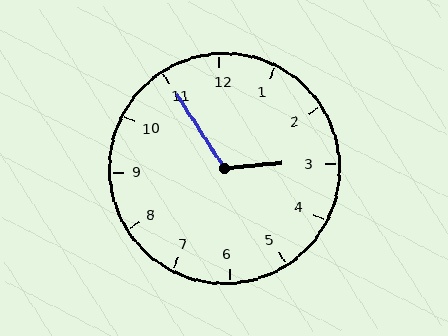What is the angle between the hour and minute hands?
Approximately 118 degrees.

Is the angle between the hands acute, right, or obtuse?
It is obtuse.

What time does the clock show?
2:55.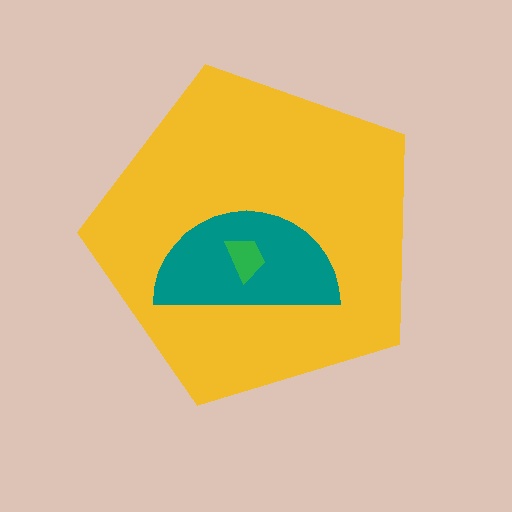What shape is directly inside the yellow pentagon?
The teal semicircle.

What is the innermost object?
The green trapezoid.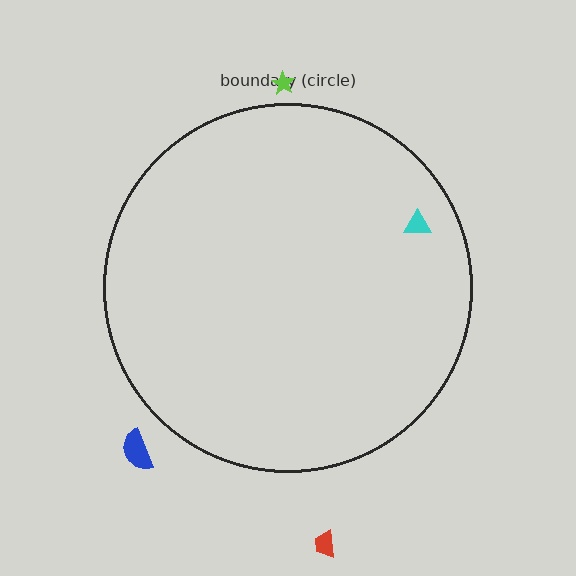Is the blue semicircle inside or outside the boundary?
Outside.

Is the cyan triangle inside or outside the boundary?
Inside.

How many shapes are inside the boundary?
1 inside, 3 outside.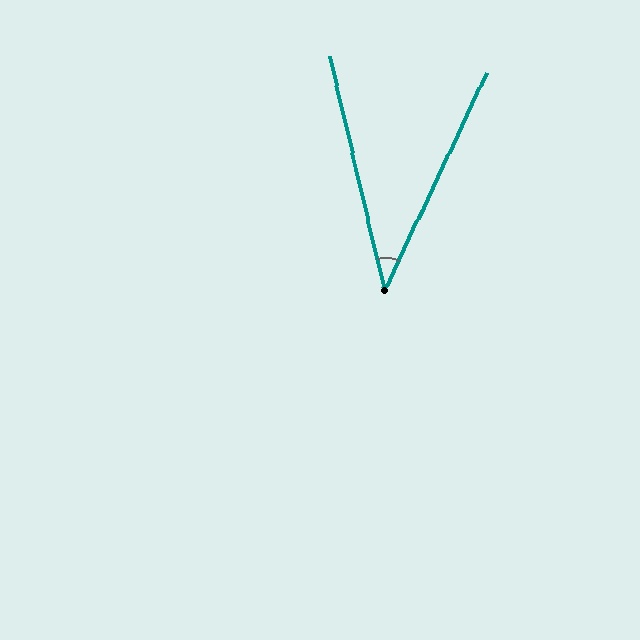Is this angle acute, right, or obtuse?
It is acute.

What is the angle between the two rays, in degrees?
Approximately 38 degrees.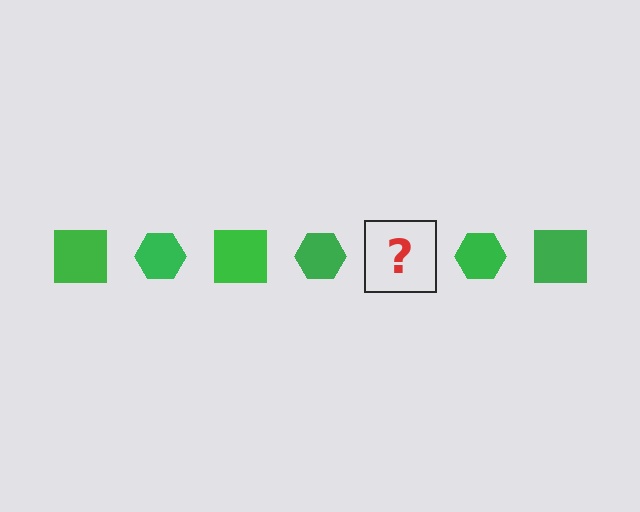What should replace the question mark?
The question mark should be replaced with a green square.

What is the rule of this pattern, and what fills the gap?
The rule is that the pattern cycles through square, hexagon shapes in green. The gap should be filled with a green square.